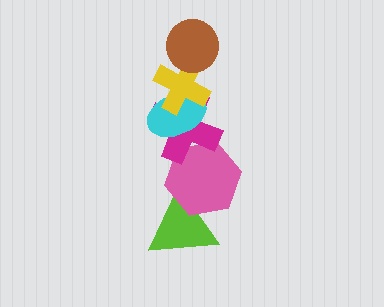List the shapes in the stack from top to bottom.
From top to bottom: the brown circle, the yellow cross, the cyan ellipse, the magenta cross, the pink hexagon, the lime triangle.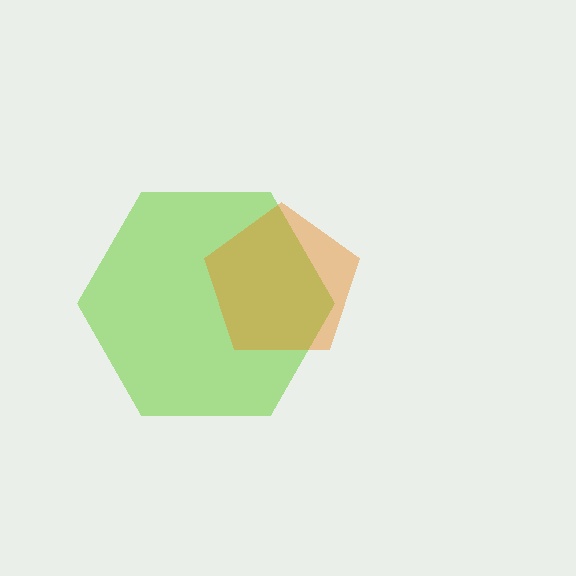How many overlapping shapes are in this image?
There are 2 overlapping shapes in the image.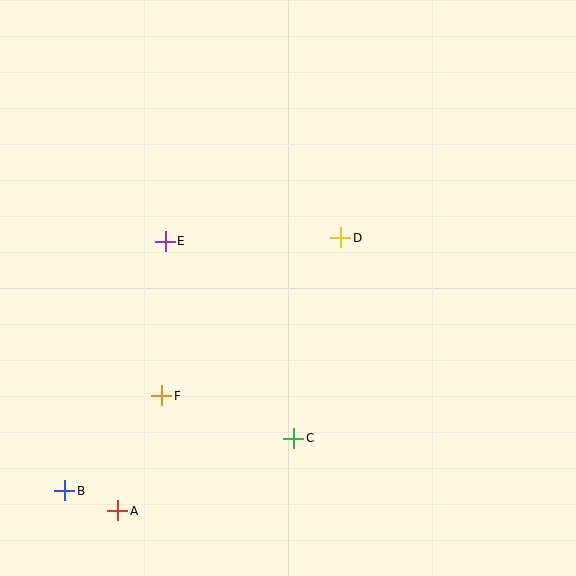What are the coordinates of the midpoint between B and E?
The midpoint between B and E is at (115, 366).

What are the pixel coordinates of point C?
Point C is at (294, 439).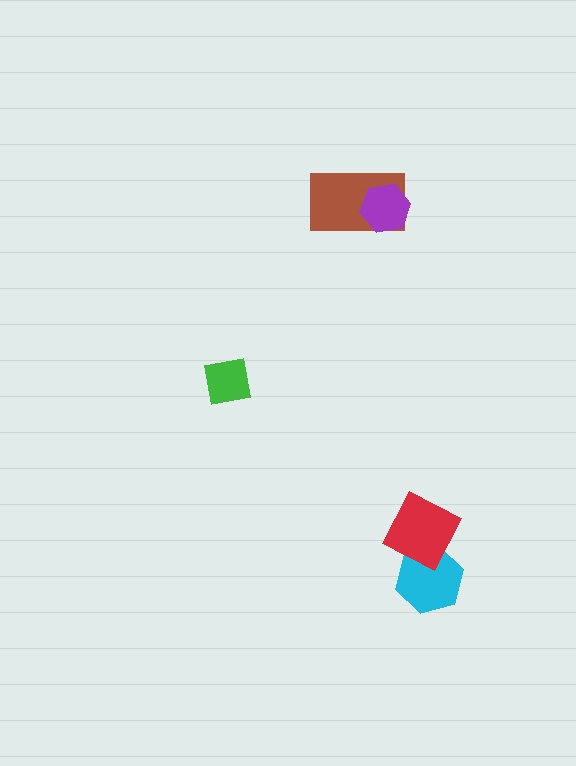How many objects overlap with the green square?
0 objects overlap with the green square.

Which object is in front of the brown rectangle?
The purple hexagon is in front of the brown rectangle.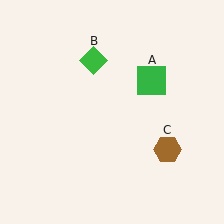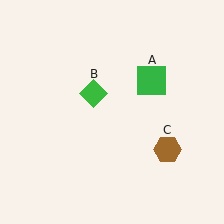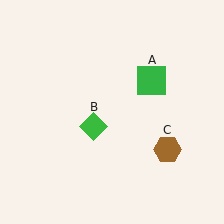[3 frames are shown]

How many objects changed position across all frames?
1 object changed position: green diamond (object B).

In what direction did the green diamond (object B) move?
The green diamond (object B) moved down.